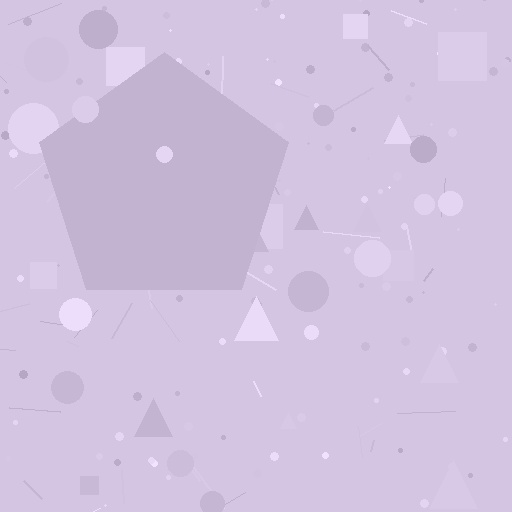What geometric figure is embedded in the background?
A pentagon is embedded in the background.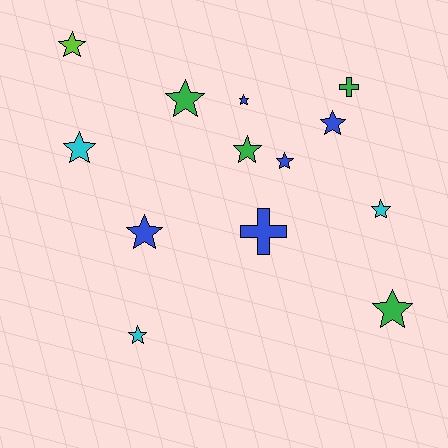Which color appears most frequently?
Blue, with 5 objects.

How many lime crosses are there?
There are no lime crosses.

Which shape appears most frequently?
Star, with 11 objects.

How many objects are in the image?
There are 13 objects.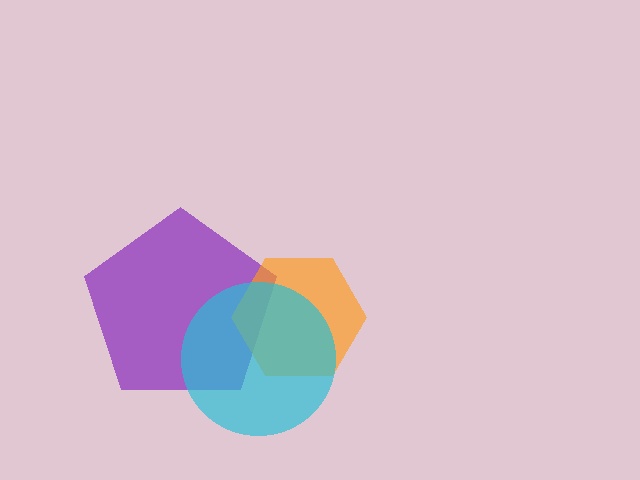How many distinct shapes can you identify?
There are 3 distinct shapes: a purple pentagon, an orange hexagon, a cyan circle.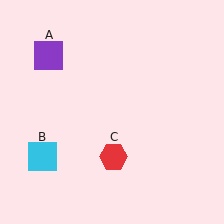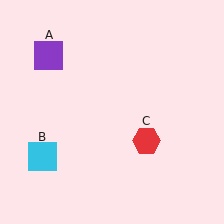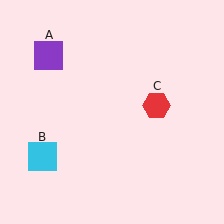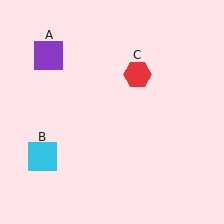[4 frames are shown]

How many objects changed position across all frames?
1 object changed position: red hexagon (object C).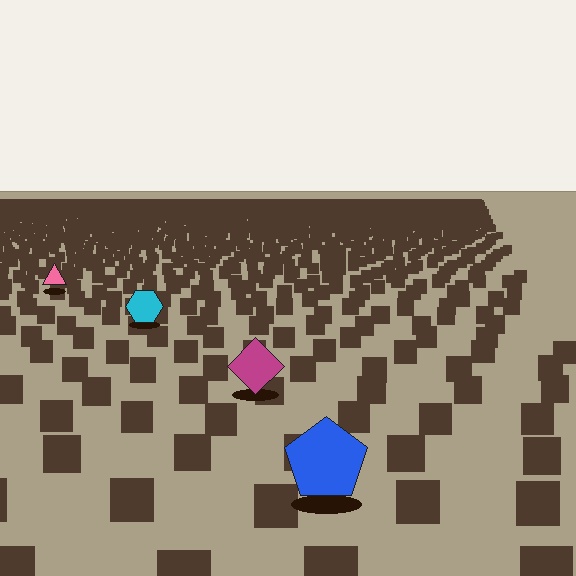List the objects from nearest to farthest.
From nearest to farthest: the blue pentagon, the magenta diamond, the cyan hexagon, the pink triangle.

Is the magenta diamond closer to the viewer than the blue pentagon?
No. The blue pentagon is closer — you can tell from the texture gradient: the ground texture is coarser near it.